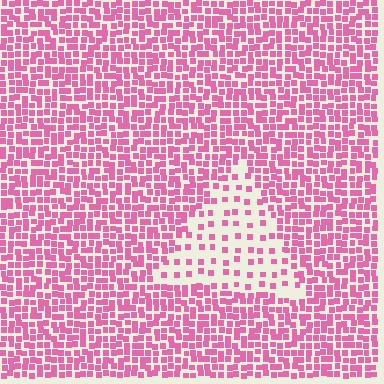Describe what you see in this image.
The image contains small pink elements arranged at two different densities. A triangle-shaped region is visible where the elements are less densely packed than the surrounding area.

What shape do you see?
I see a triangle.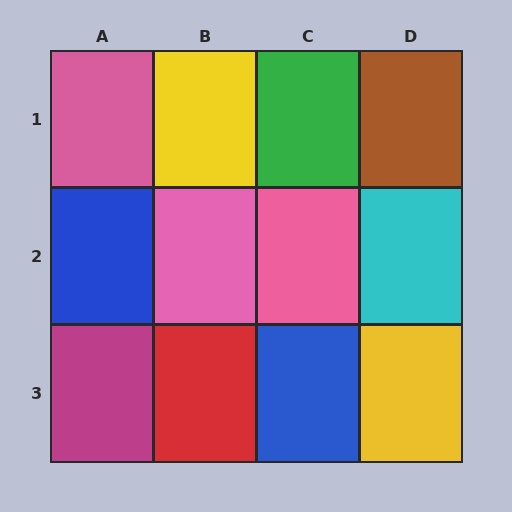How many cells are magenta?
1 cell is magenta.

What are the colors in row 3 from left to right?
Magenta, red, blue, yellow.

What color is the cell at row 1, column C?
Green.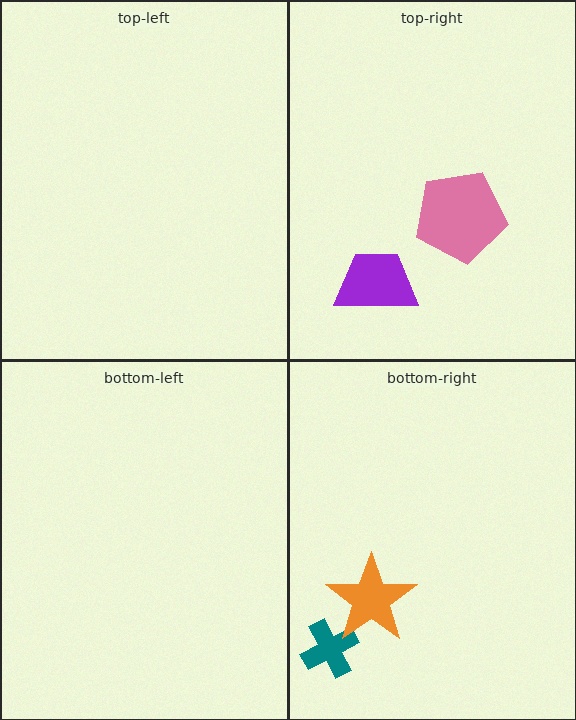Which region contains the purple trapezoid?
The top-right region.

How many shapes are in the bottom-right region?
2.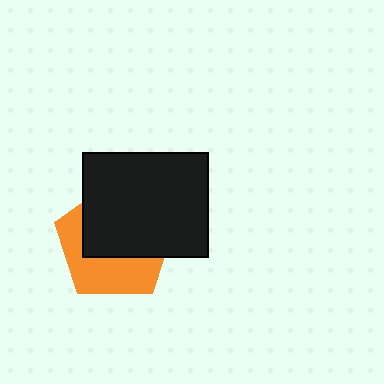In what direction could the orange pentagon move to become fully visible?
The orange pentagon could move toward the lower-left. That would shift it out from behind the black rectangle entirely.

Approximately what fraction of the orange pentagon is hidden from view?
Roughly 57% of the orange pentagon is hidden behind the black rectangle.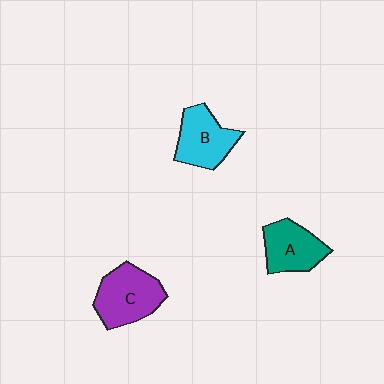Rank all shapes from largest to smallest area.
From largest to smallest: C (purple), B (cyan), A (teal).